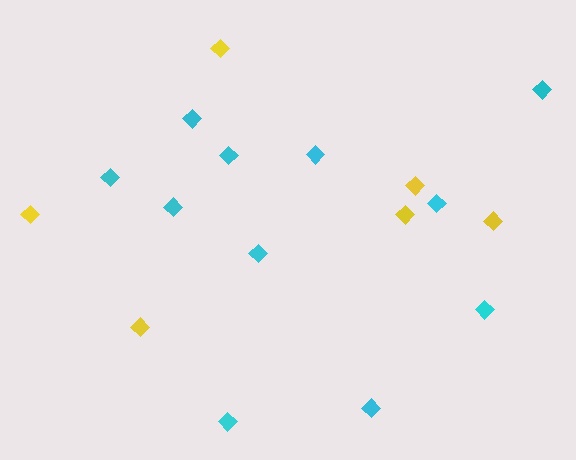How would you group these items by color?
There are 2 groups: one group of yellow diamonds (6) and one group of cyan diamonds (11).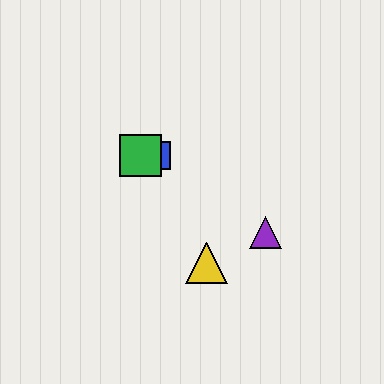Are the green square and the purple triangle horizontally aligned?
No, the green square is at y≈156 and the purple triangle is at y≈232.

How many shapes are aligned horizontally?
3 shapes (the red hexagon, the blue square, the green square) are aligned horizontally.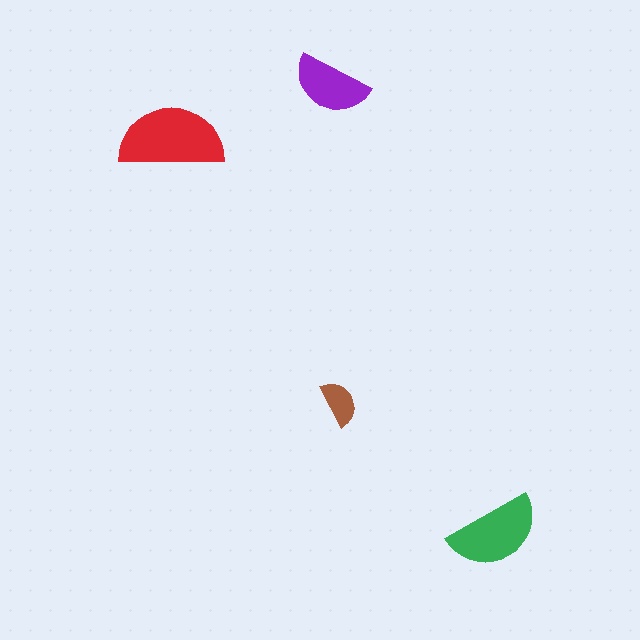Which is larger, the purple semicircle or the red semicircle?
The red one.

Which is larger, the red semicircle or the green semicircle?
The red one.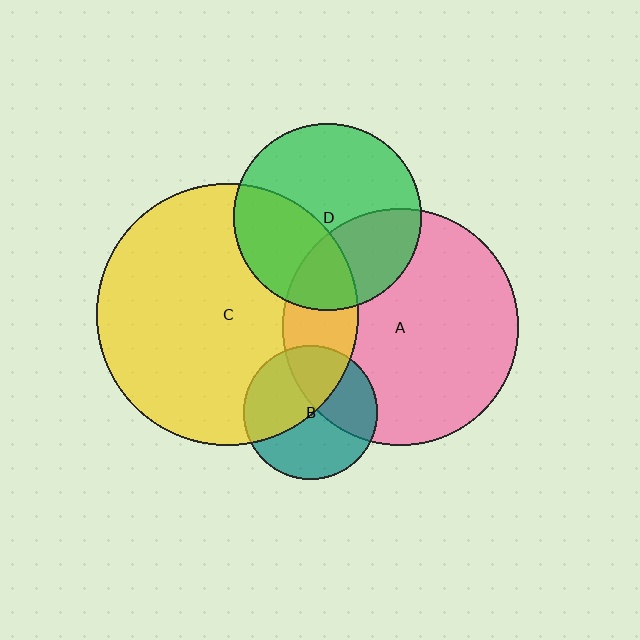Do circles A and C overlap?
Yes.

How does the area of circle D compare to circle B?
Approximately 2.0 times.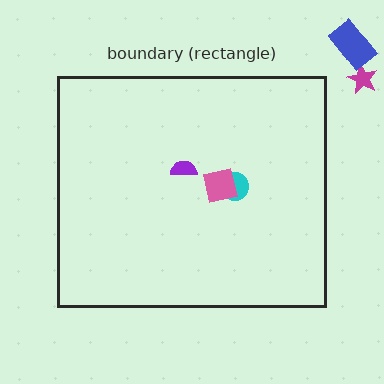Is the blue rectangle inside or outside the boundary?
Outside.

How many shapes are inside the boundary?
3 inside, 2 outside.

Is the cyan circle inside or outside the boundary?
Inside.